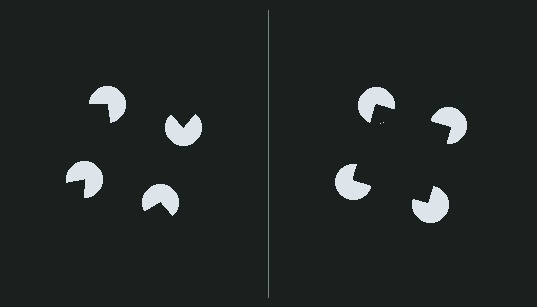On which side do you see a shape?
An illusory square appears on the right side. On the left side the wedge cuts are rotated, so no coherent shape forms.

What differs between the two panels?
The pac-man discs are positioned identically on both sides; only the wedge orientations differ. On the right they align to a square; on the left they are misaligned.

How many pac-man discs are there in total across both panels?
8 — 4 on each side.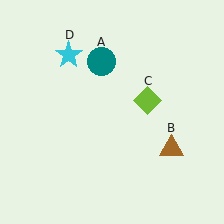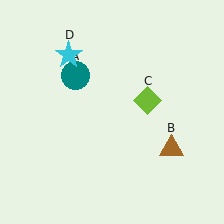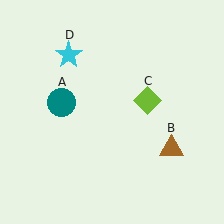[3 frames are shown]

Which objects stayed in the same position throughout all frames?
Brown triangle (object B) and lime diamond (object C) and cyan star (object D) remained stationary.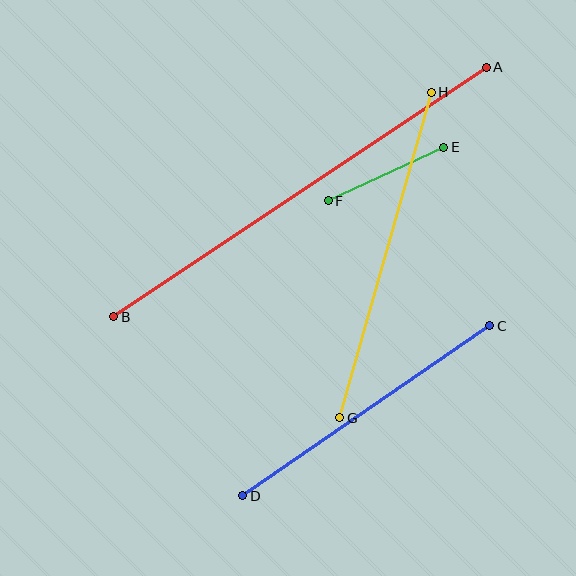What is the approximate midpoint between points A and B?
The midpoint is at approximately (300, 192) pixels.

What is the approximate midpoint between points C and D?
The midpoint is at approximately (366, 411) pixels.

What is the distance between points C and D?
The distance is approximately 300 pixels.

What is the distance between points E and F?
The distance is approximately 127 pixels.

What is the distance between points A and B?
The distance is approximately 449 pixels.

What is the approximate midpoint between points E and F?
The midpoint is at approximately (386, 174) pixels.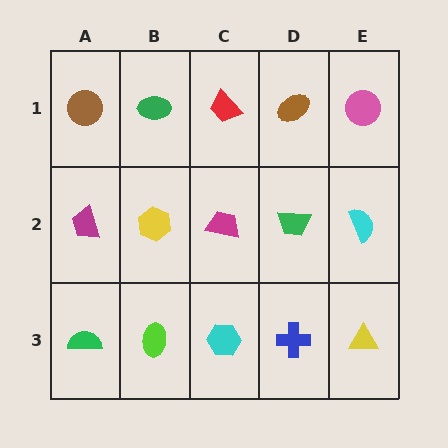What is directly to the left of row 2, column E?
A green trapezoid.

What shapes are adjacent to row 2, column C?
A red trapezoid (row 1, column C), a cyan hexagon (row 3, column C), a yellow hexagon (row 2, column B), a green trapezoid (row 2, column D).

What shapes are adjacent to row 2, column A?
A brown circle (row 1, column A), a green semicircle (row 3, column A), a yellow hexagon (row 2, column B).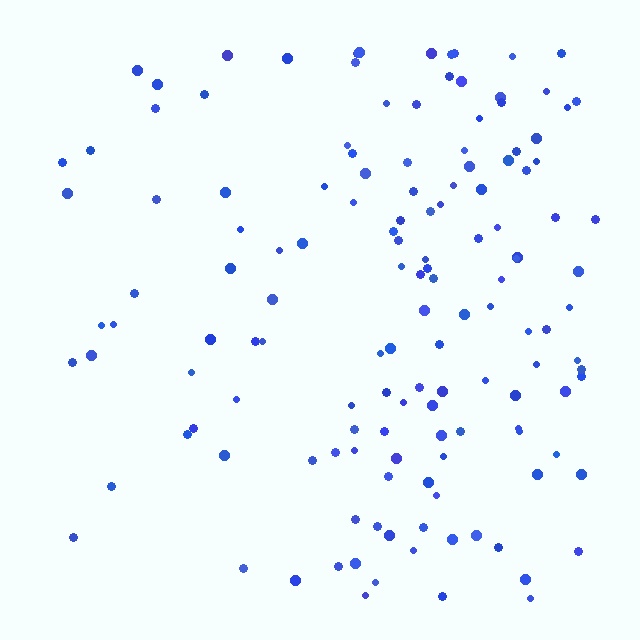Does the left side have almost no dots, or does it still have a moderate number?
Still a moderate number, just noticeably fewer than the right.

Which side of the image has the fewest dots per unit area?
The left.